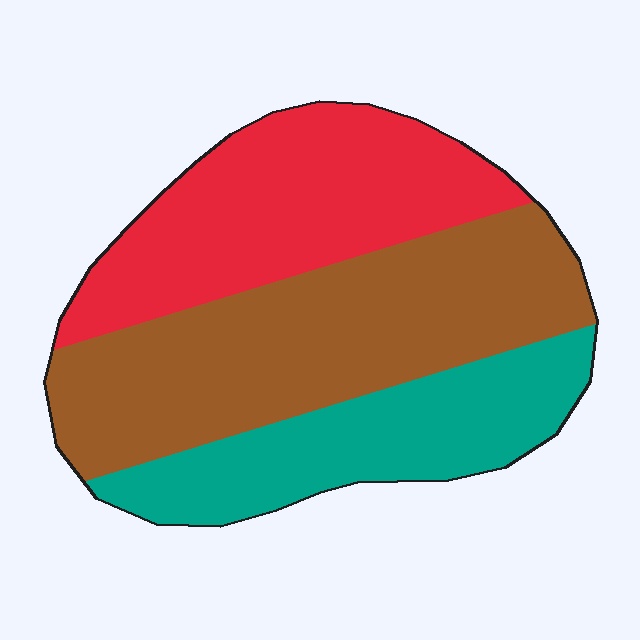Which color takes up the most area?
Brown, at roughly 45%.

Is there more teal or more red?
Red.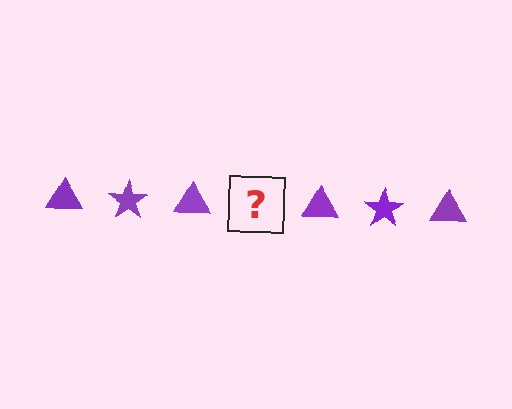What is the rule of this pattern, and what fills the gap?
The rule is that the pattern cycles through triangle, star shapes in purple. The gap should be filled with a purple star.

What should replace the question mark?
The question mark should be replaced with a purple star.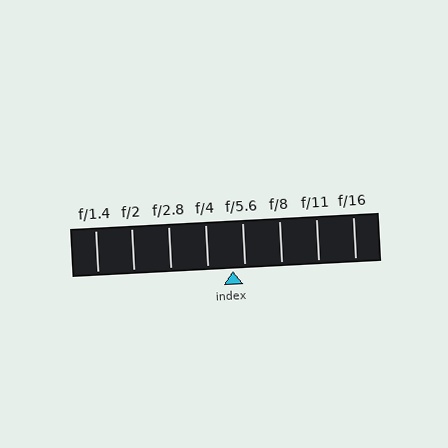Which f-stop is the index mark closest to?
The index mark is closest to f/5.6.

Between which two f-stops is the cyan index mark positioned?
The index mark is between f/4 and f/5.6.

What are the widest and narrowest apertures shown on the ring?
The widest aperture shown is f/1.4 and the narrowest is f/16.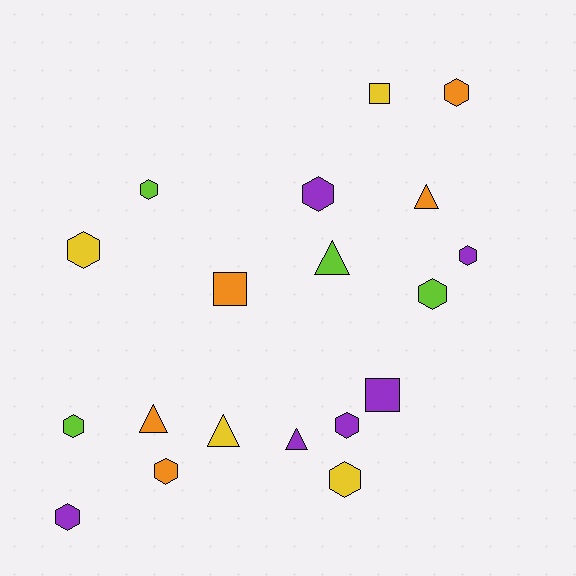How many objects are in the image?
There are 19 objects.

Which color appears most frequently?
Purple, with 6 objects.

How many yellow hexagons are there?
There are 2 yellow hexagons.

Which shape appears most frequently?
Hexagon, with 11 objects.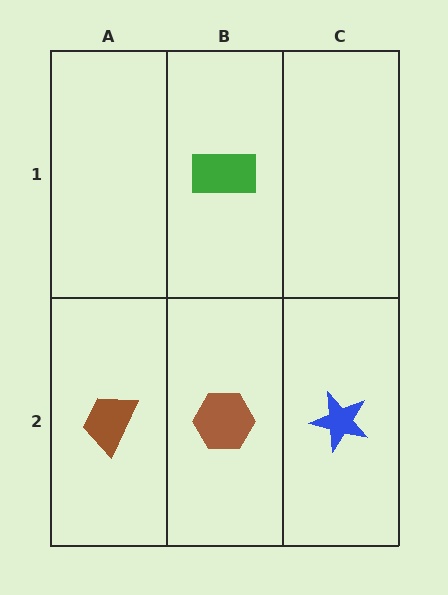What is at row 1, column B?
A green rectangle.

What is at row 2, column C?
A blue star.